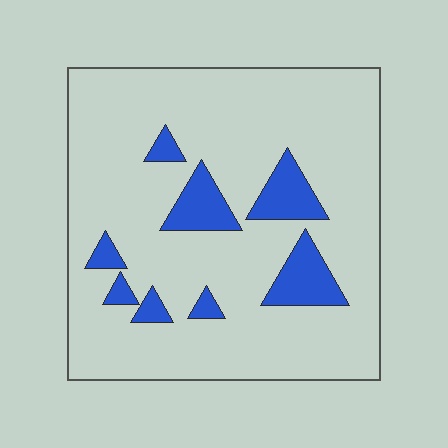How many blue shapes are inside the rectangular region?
8.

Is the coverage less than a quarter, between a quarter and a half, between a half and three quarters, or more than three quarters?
Less than a quarter.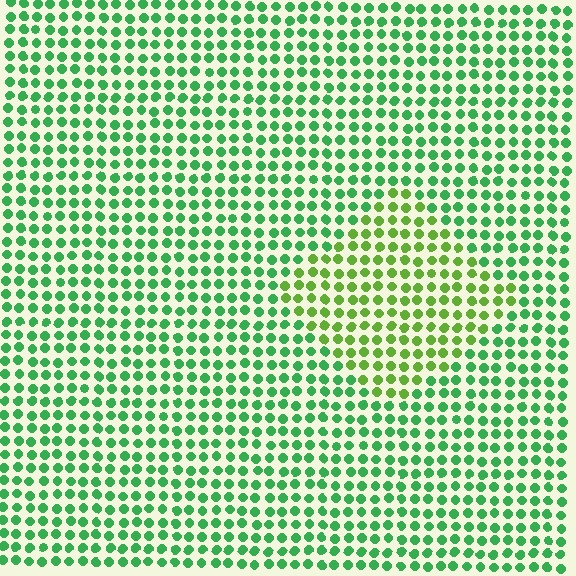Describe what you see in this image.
The image is filled with small green elements in a uniform arrangement. A diamond-shaped region is visible where the elements are tinted to a slightly different hue, forming a subtle color boundary.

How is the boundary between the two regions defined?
The boundary is defined purely by a slight shift in hue (about 36 degrees). Spacing, size, and orientation are identical on both sides.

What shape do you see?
I see a diamond.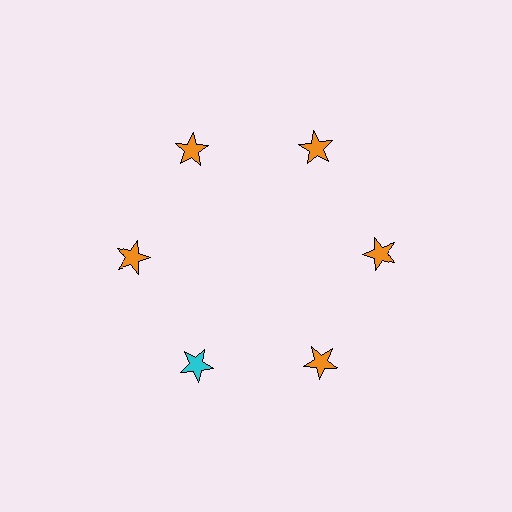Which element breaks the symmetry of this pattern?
The cyan star at roughly the 7 o'clock position breaks the symmetry. All other shapes are orange stars.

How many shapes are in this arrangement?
There are 6 shapes arranged in a ring pattern.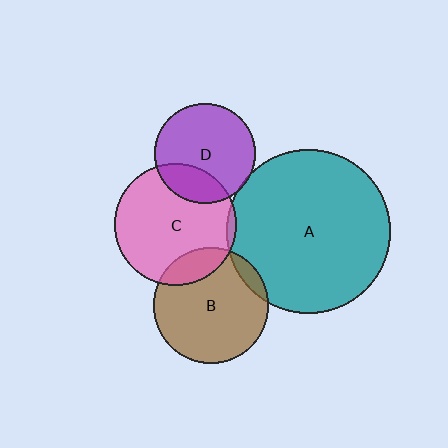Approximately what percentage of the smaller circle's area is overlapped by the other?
Approximately 5%.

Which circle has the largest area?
Circle A (teal).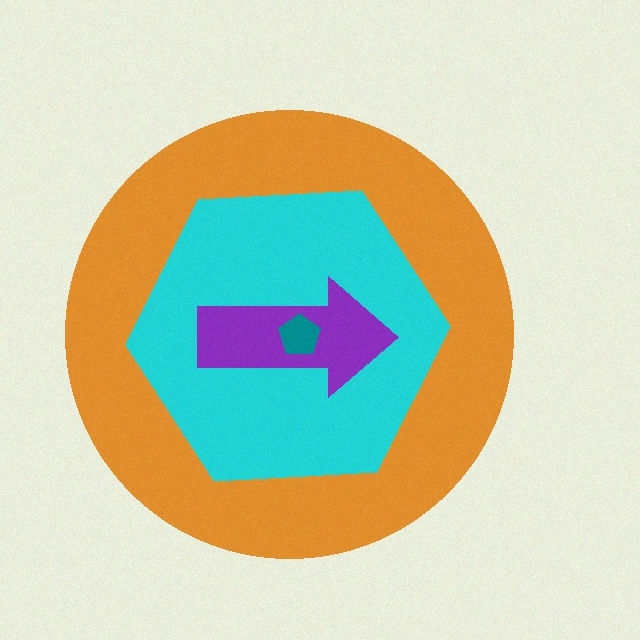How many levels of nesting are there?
4.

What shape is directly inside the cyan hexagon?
The purple arrow.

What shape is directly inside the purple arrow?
The teal pentagon.